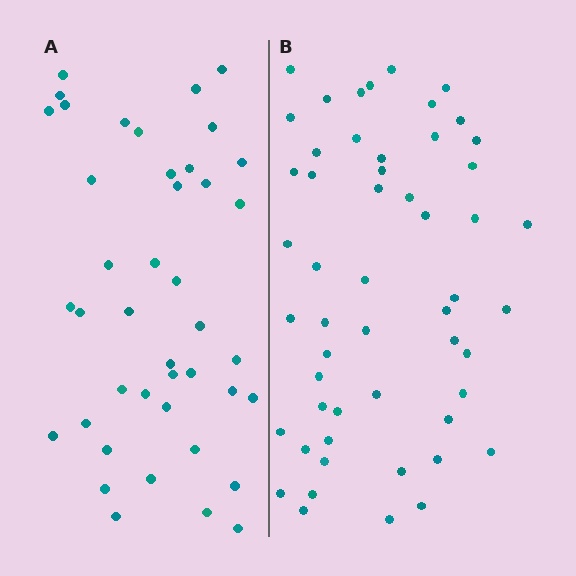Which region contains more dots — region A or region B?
Region B (the right region) has more dots.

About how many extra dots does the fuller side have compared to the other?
Region B has roughly 12 or so more dots than region A.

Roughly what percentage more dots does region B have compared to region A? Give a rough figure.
About 25% more.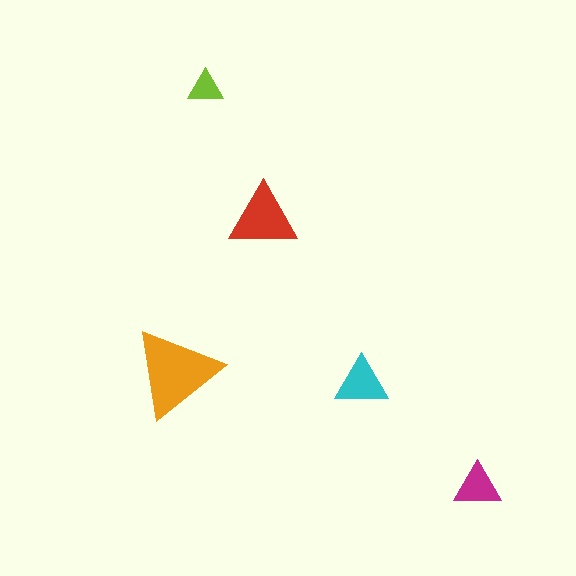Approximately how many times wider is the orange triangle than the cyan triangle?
About 1.5 times wider.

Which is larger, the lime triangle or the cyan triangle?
The cyan one.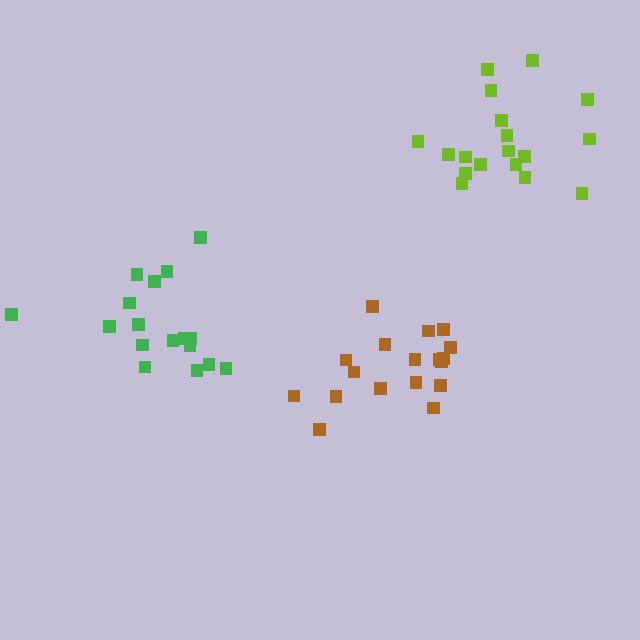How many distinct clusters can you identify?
There are 3 distinct clusters.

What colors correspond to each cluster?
The clusters are colored: lime, green, brown.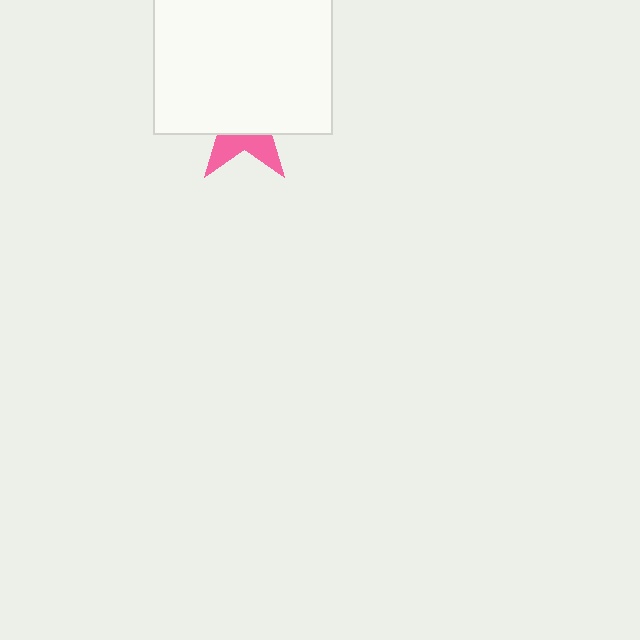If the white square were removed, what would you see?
You would see the complete pink star.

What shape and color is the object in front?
The object in front is a white square.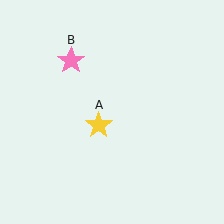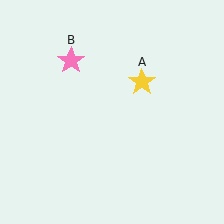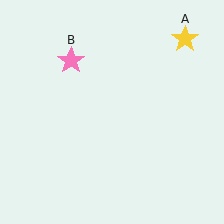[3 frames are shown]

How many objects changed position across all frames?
1 object changed position: yellow star (object A).